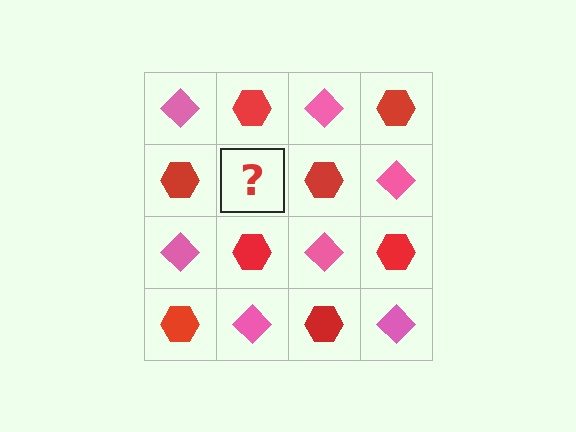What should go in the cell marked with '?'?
The missing cell should contain a pink diamond.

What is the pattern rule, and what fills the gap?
The rule is that it alternates pink diamond and red hexagon in a checkerboard pattern. The gap should be filled with a pink diamond.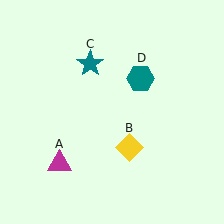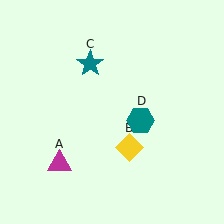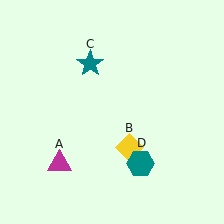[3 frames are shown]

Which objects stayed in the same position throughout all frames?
Magenta triangle (object A) and yellow diamond (object B) and teal star (object C) remained stationary.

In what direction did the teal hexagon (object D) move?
The teal hexagon (object D) moved down.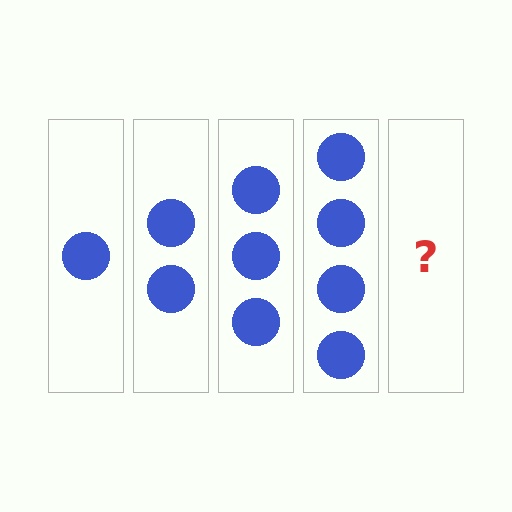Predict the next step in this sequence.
The next step is 5 circles.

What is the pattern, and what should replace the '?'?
The pattern is that each step adds one more circle. The '?' should be 5 circles.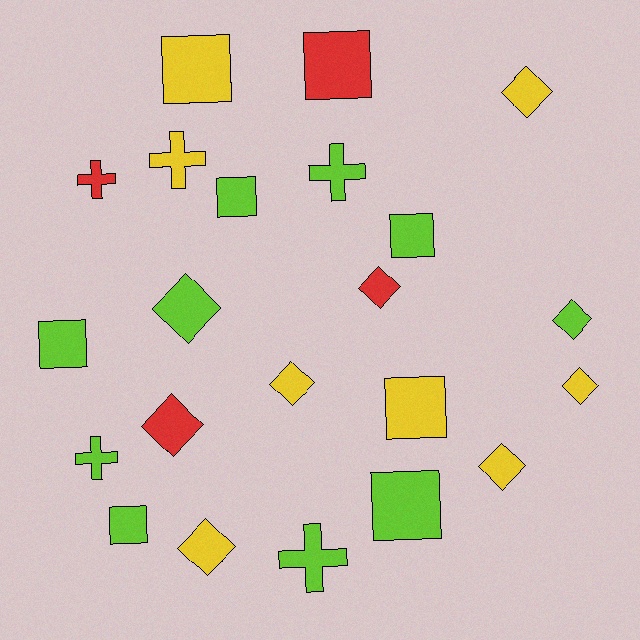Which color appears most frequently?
Lime, with 10 objects.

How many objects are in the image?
There are 22 objects.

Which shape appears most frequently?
Diamond, with 9 objects.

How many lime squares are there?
There are 5 lime squares.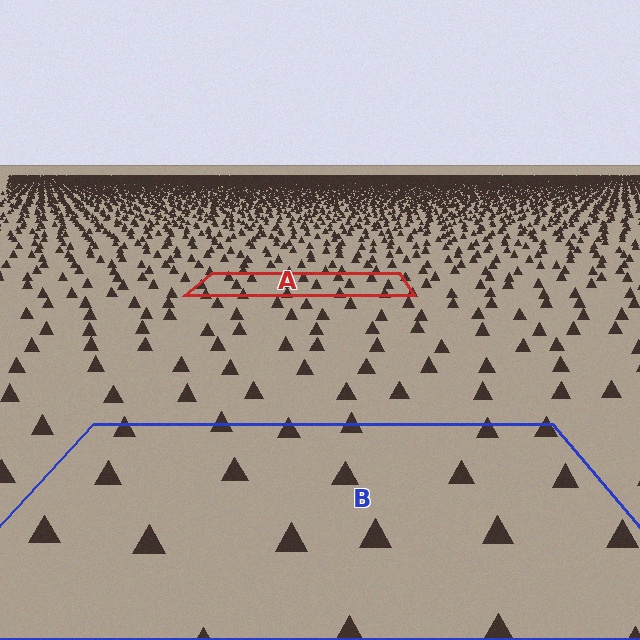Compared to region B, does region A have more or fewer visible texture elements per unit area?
Region A has more texture elements per unit area — they are packed more densely because it is farther away.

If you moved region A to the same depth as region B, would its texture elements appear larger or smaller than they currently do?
They would appear larger. At a closer depth, the same texture elements are projected at a bigger on-screen size.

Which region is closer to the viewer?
Region B is closer. The texture elements there are larger and more spread out.